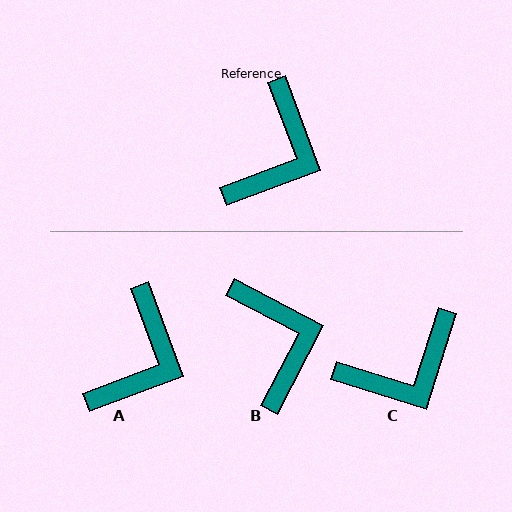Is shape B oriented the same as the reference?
No, it is off by about 42 degrees.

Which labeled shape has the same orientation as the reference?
A.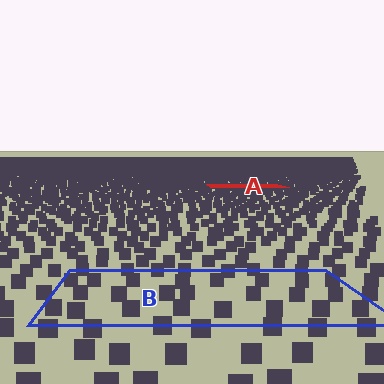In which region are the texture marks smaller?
The texture marks are smaller in region A, because it is farther away.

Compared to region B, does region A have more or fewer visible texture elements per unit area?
Region A has more texture elements per unit area — they are packed more densely because it is farther away.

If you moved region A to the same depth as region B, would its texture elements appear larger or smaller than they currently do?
They would appear larger. At a closer depth, the same texture elements are projected at a bigger on-screen size.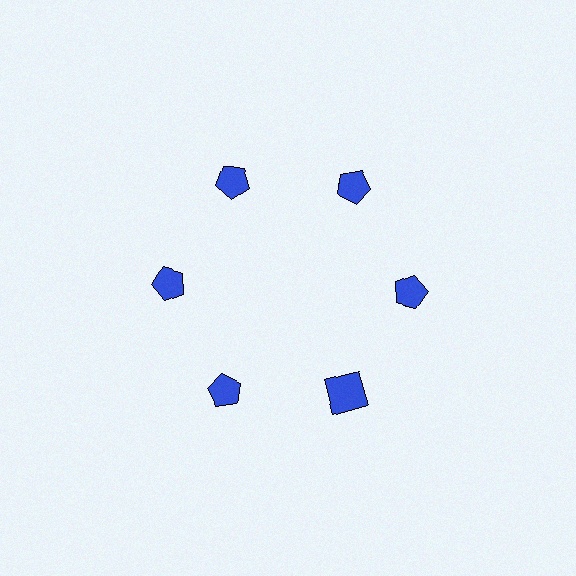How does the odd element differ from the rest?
It has a different shape: square instead of pentagon.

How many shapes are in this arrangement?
There are 6 shapes arranged in a ring pattern.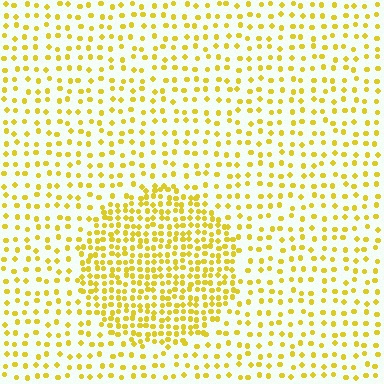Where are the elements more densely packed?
The elements are more densely packed inside the circle boundary.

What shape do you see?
I see a circle.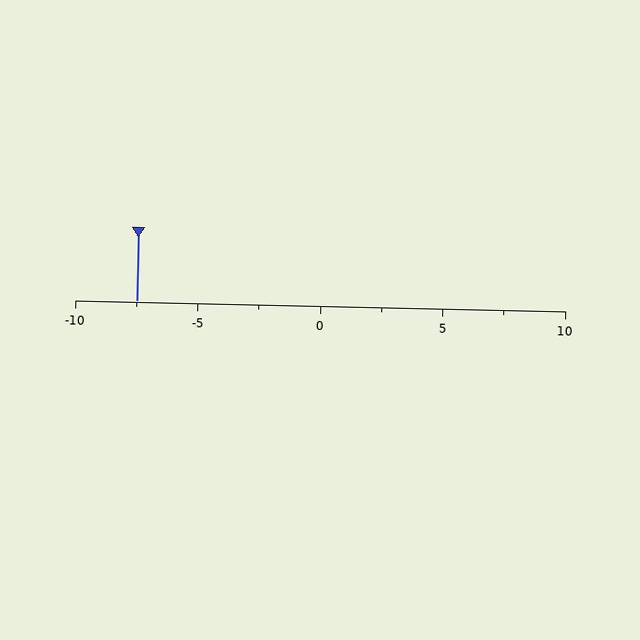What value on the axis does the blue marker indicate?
The marker indicates approximately -7.5.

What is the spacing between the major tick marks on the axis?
The major ticks are spaced 5 apart.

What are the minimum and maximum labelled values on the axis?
The axis runs from -10 to 10.